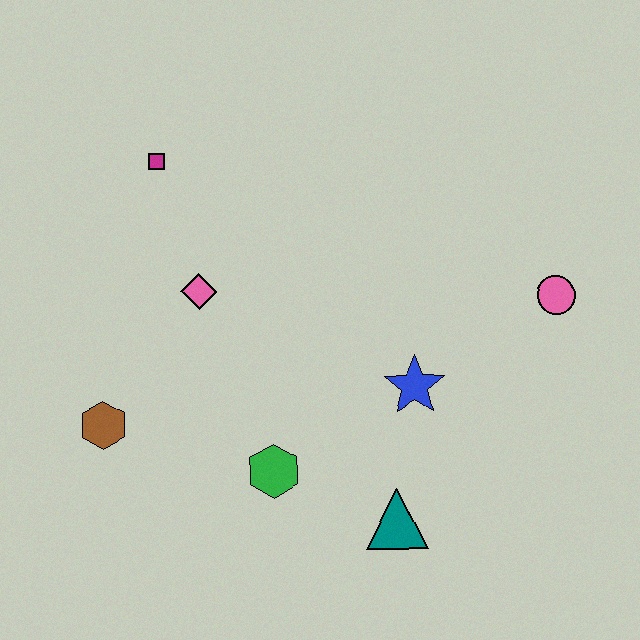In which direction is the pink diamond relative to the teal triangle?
The pink diamond is above the teal triangle.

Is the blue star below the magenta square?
Yes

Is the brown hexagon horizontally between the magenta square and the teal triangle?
No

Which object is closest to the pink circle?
The blue star is closest to the pink circle.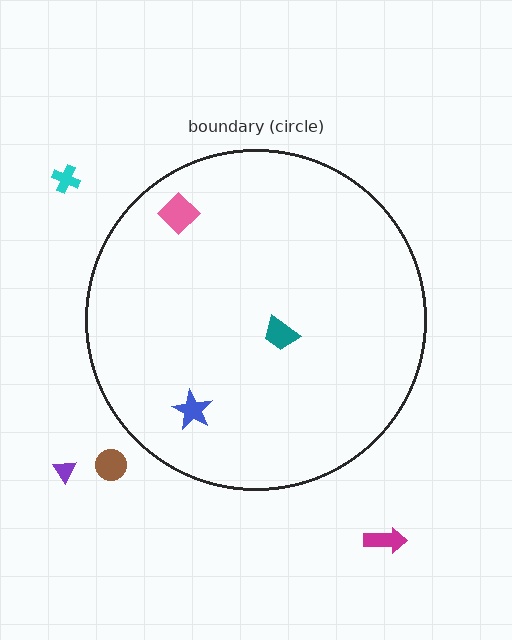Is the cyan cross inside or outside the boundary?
Outside.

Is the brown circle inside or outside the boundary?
Outside.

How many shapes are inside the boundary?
3 inside, 4 outside.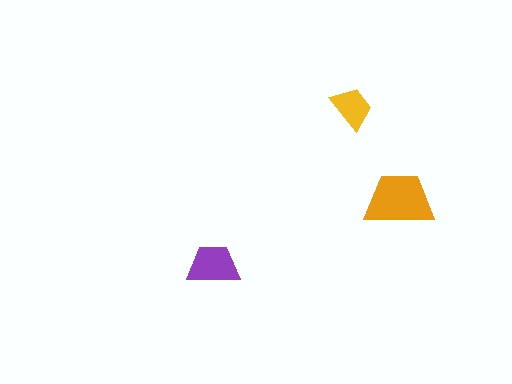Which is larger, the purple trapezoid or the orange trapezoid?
The orange one.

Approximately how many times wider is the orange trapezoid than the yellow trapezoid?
About 1.5 times wider.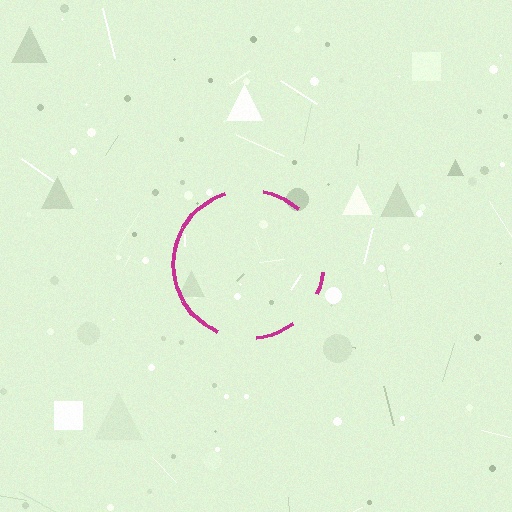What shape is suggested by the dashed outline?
The dashed outline suggests a circle.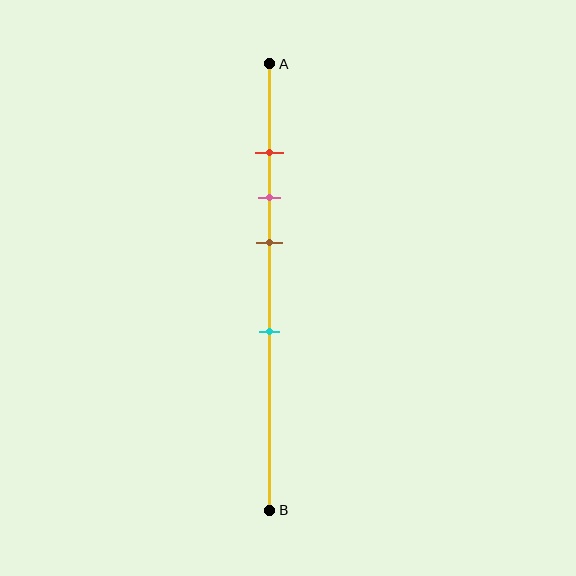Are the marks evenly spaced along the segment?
No, the marks are not evenly spaced.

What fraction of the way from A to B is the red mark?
The red mark is approximately 20% (0.2) of the way from A to B.